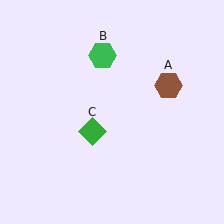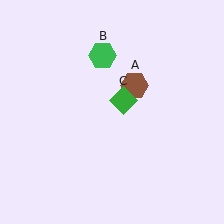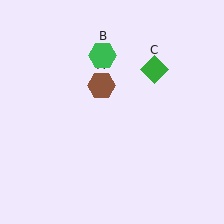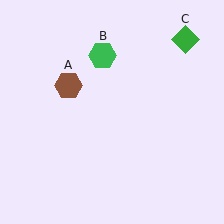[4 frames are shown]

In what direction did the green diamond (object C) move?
The green diamond (object C) moved up and to the right.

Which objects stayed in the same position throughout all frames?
Green hexagon (object B) remained stationary.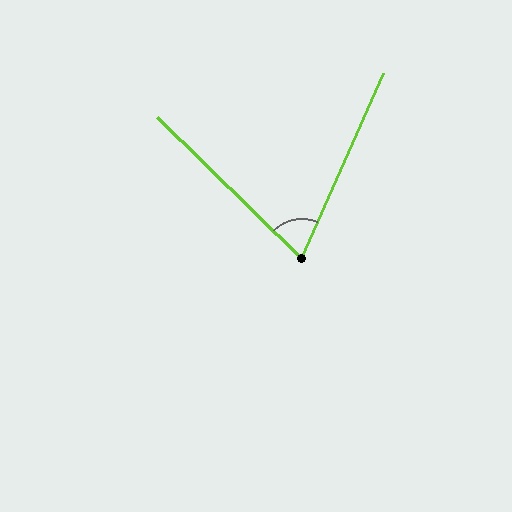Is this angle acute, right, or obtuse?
It is acute.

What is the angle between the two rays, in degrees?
Approximately 70 degrees.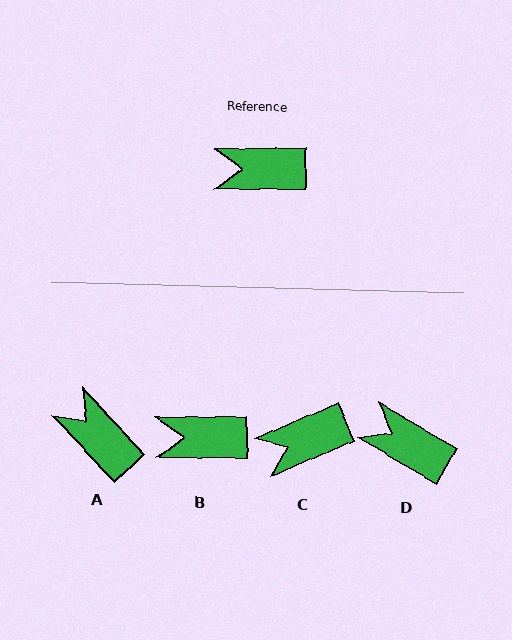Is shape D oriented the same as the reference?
No, it is off by about 31 degrees.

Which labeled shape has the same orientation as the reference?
B.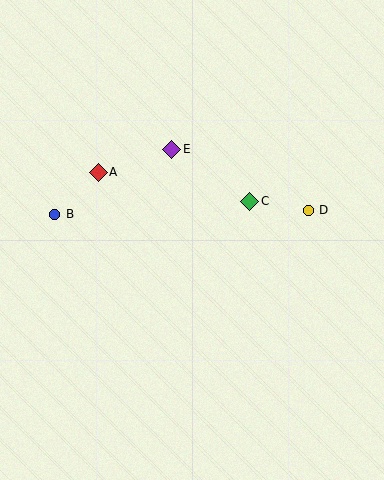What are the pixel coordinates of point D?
Point D is at (308, 210).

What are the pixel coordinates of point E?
Point E is at (172, 149).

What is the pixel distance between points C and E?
The distance between C and E is 94 pixels.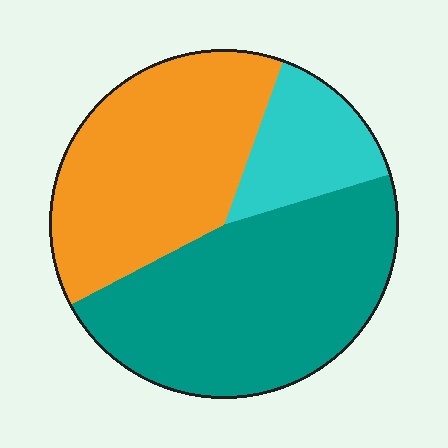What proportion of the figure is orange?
Orange takes up between a third and a half of the figure.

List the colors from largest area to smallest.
From largest to smallest: teal, orange, cyan.